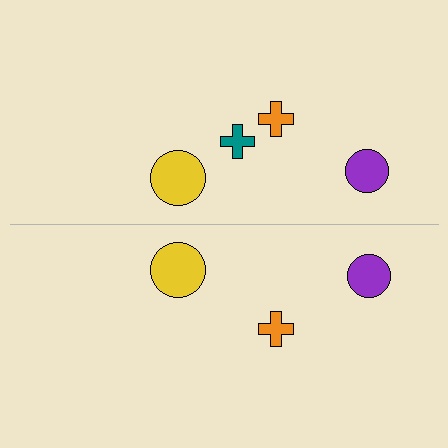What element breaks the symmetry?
A teal cross is missing from the bottom side.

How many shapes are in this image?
There are 7 shapes in this image.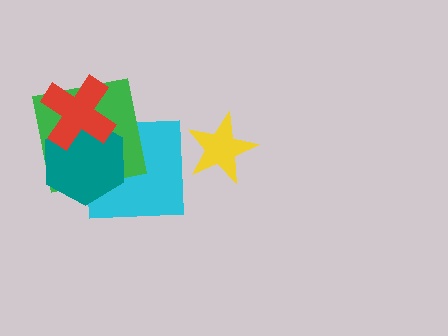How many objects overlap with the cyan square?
2 objects overlap with the cyan square.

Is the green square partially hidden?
Yes, it is partially covered by another shape.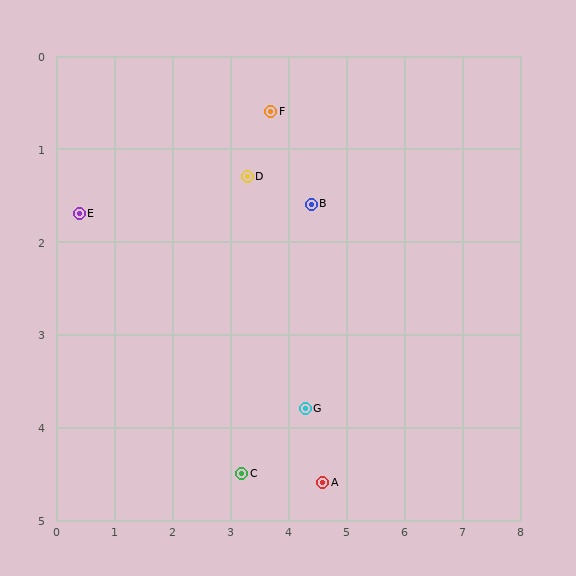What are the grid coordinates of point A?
Point A is at approximately (4.6, 4.6).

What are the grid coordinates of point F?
Point F is at approximately (3.7, 0.6).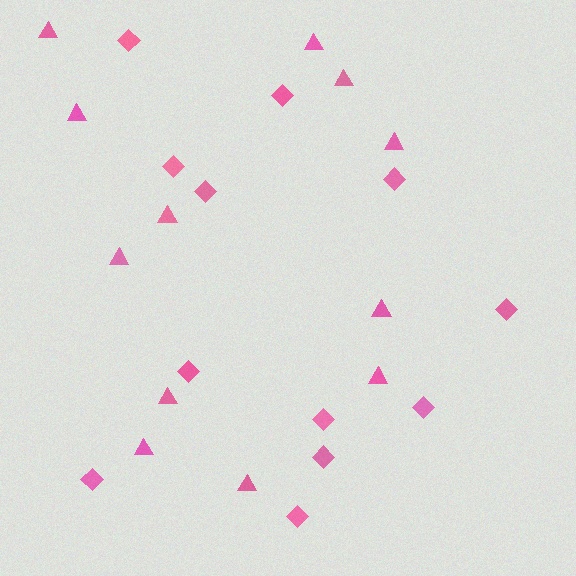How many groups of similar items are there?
There are 2 groups: one group of triangles (12) and one group of diamonds (12).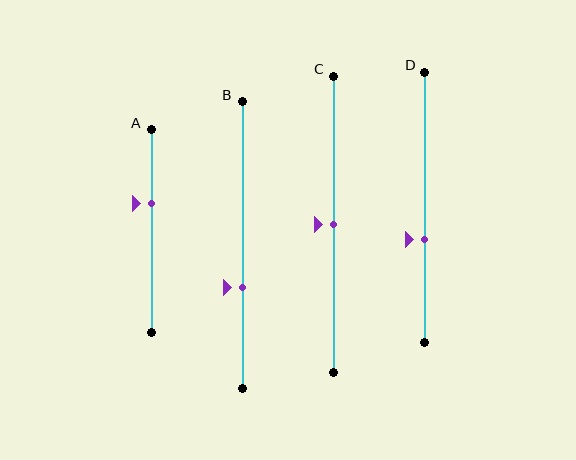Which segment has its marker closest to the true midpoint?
Segment C has its marker closest to the true midpoint.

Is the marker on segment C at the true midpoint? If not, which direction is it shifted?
Yes, the marker on segment C is at the true midpoint.